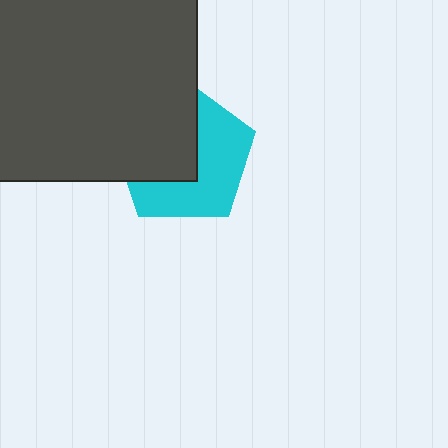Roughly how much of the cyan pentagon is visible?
About half of it is visible (roughly 53%).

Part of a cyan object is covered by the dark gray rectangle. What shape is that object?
It is a pentagon.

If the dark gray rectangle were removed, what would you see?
You would see the complete cyan pentagon.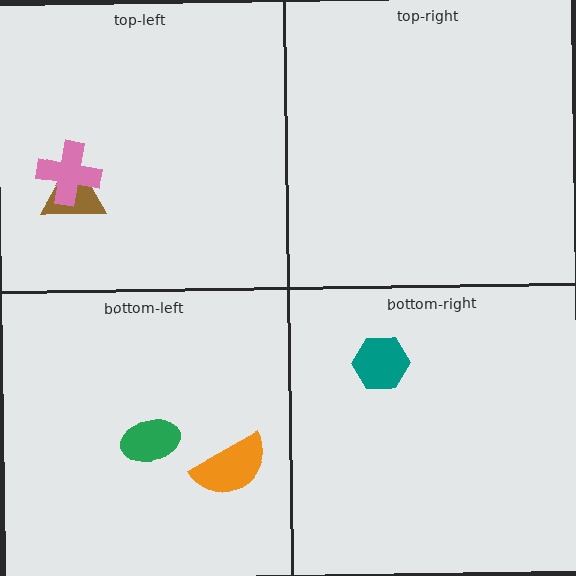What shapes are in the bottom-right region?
The teal hexagon.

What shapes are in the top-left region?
The brown triangle, the pink cross.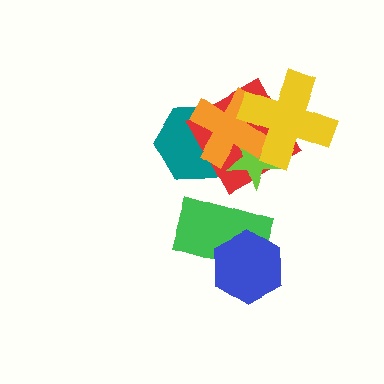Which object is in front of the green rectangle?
The blue hexagon is in front of the green rectangle.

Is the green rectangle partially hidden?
Yes, it is partially covered by another shape.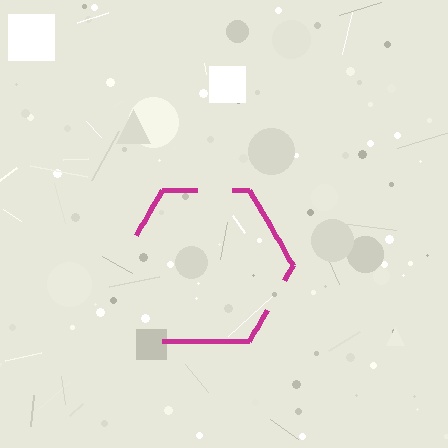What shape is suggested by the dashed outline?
The dashed outline suggests a hexagon.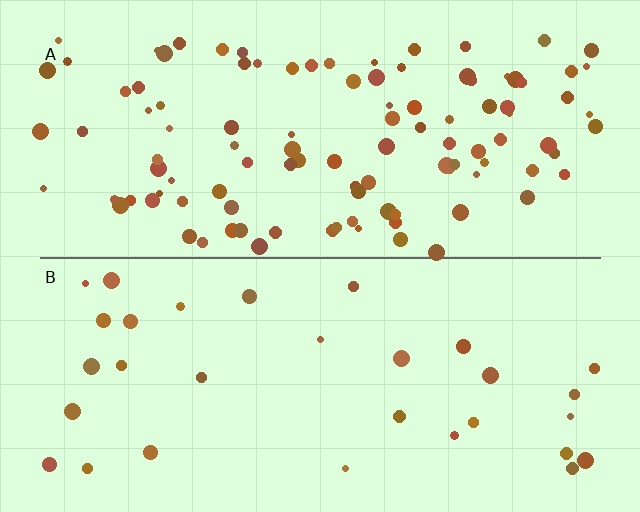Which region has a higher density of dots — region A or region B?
A (the top).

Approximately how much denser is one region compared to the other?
Approximately 3.5× — region A over region B.